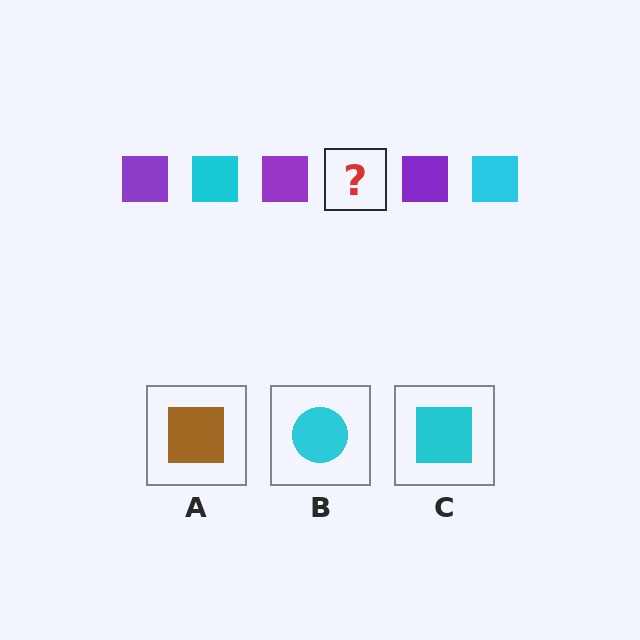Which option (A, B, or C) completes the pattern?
C.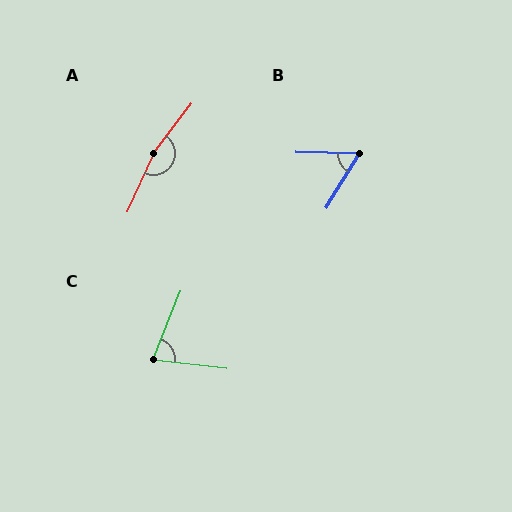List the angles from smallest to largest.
B (60°), C (75°), A (167°).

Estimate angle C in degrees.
Approximately 75 degrees.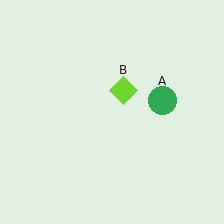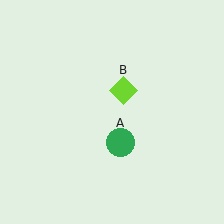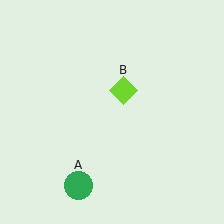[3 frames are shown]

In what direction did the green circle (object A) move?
The green circle (object A) moved down and to the left.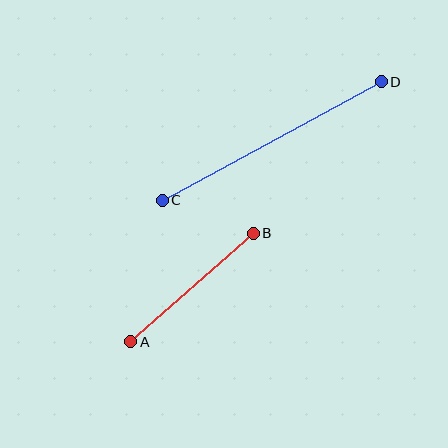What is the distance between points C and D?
The distance is approximately 249 pixels.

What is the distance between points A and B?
The distance is approximately 164 pixels.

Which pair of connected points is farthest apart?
Points C and D are farthest apart.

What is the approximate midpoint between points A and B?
The midpoint is at approximately (192, 287) pixels.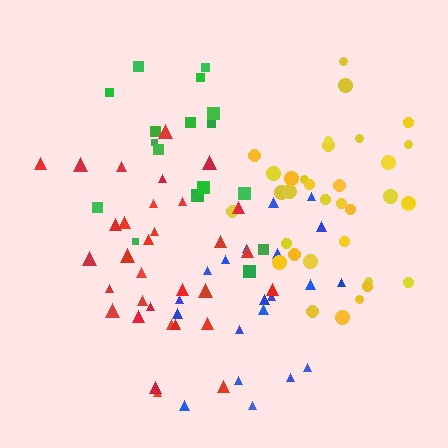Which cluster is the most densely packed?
Yellow.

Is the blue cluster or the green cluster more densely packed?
Green.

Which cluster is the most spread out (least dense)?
Blue.